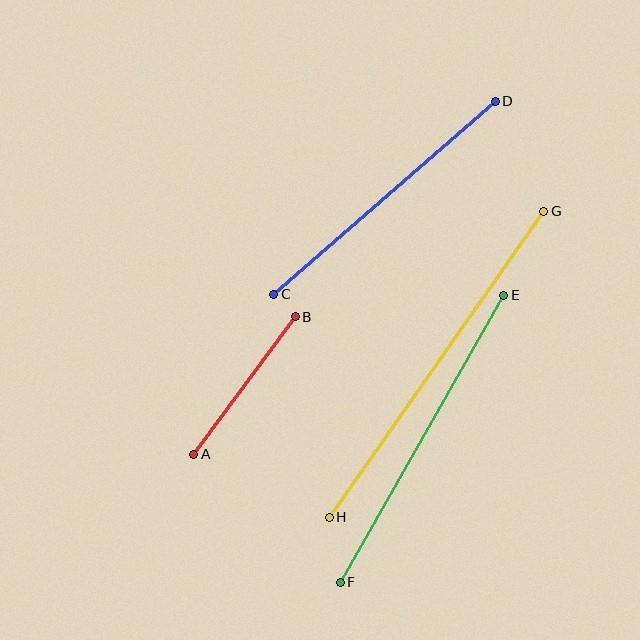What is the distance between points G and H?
The distance is approximately 374 pixels.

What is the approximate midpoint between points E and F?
The midpoint is at approximately (422, 439) pixels.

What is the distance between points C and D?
The distance is approximately 294 pixels.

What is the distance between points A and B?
The distance is approximately 171 pixels.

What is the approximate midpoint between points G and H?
The midpoint is at approximately (437, 364) pixels.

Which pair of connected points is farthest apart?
Points G and H are farthest apart.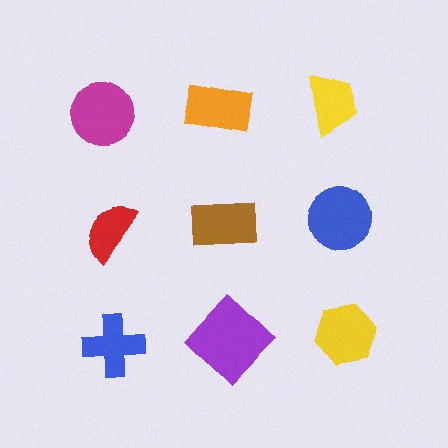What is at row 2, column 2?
A brown rectangle.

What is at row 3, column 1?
A blue cross.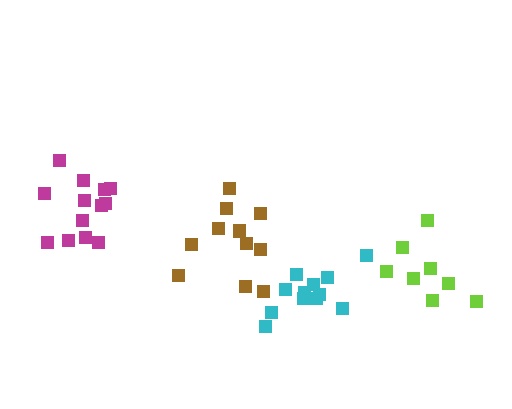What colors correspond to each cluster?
The clusters are colored: cyan, magenta, lime, brown.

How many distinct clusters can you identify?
There are 4 distinct clusters.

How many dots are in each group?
Group 1: 12 dots, Group 2: 13 dots, Group 3: 8 dots, Group 4: 11 dots (44 total).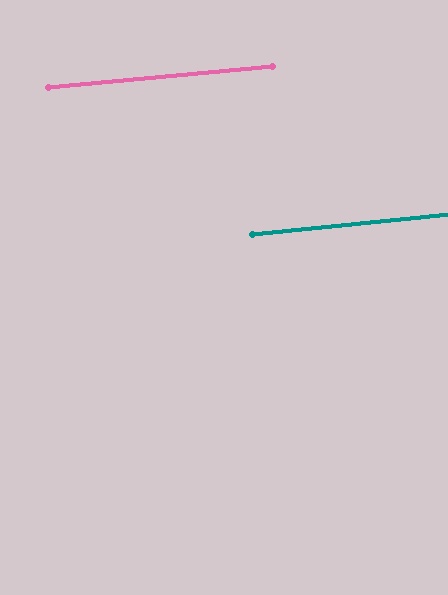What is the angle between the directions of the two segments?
Approximately 0 degrees.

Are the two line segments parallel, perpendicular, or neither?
Parallel — their directions differ by only 0.4°.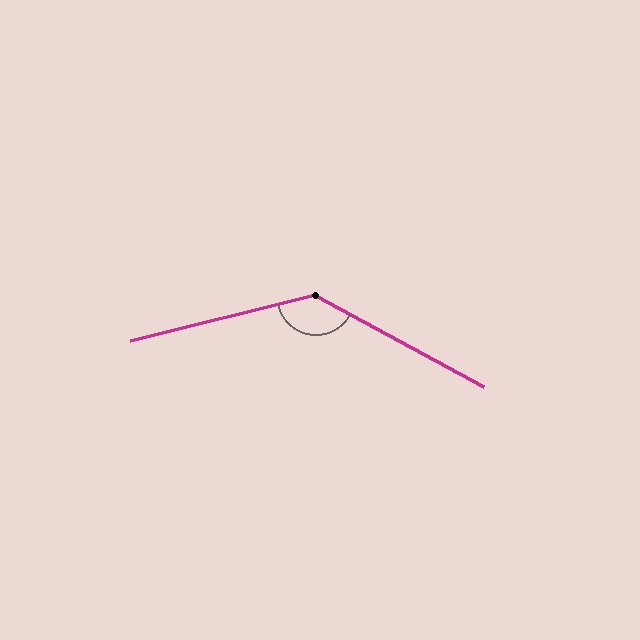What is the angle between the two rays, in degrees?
Approximately 138 degrees.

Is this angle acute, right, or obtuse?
It is obtuse.